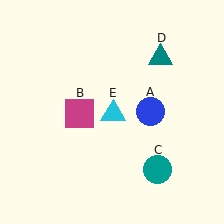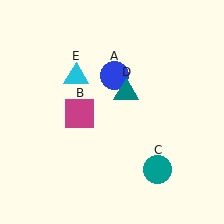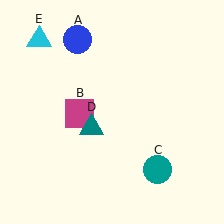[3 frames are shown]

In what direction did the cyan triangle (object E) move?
The cyan triangle (object E) moved up and to the left.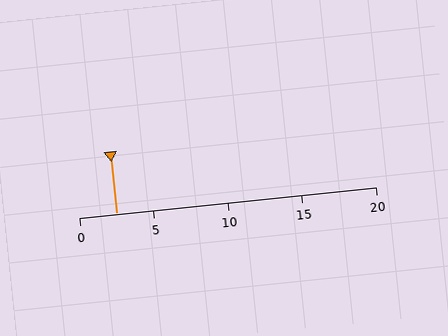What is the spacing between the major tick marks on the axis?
The major ticks are spaced 5 apart.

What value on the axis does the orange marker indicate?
The marker indicates approximately 2.5.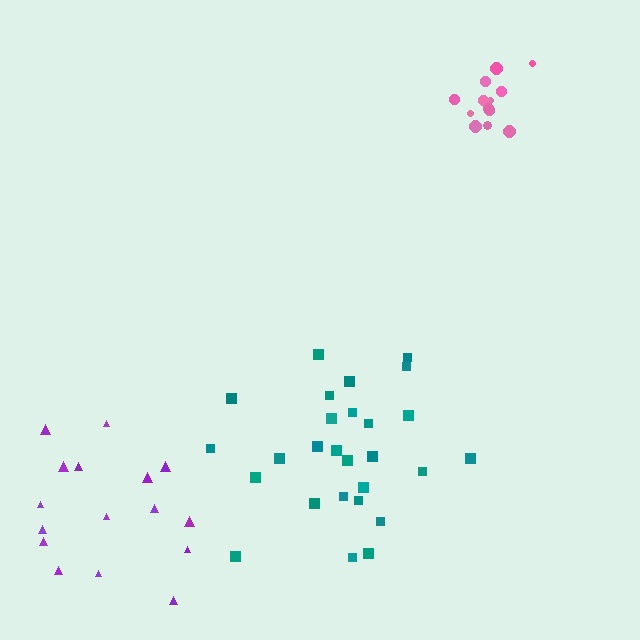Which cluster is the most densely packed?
Pink.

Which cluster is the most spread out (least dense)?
Purple.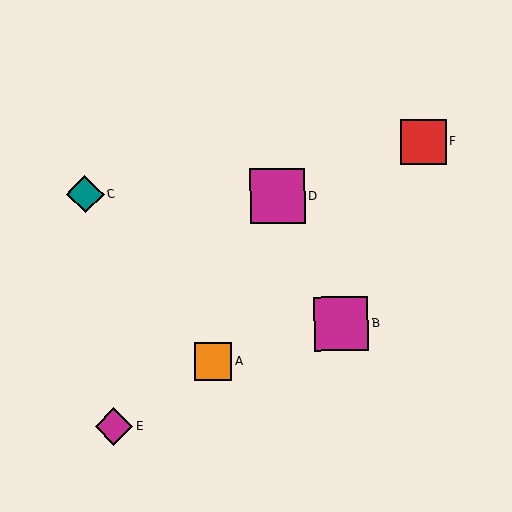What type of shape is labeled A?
Shape A is an orange square.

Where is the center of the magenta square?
The center of the magenta square is at (278, 196).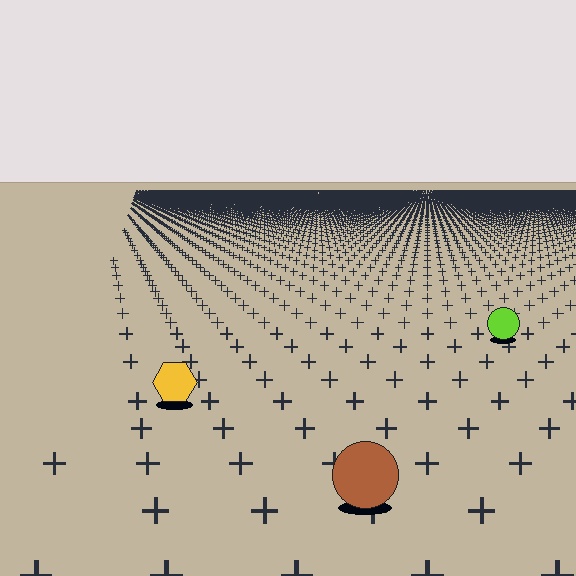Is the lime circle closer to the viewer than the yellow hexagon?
No. The yellow hexagon is closer — you can tell from the texture gradient: the ground texture is coarser near it.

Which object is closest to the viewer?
The brown circle is closest. The texture marks near it are larger and more spread out.